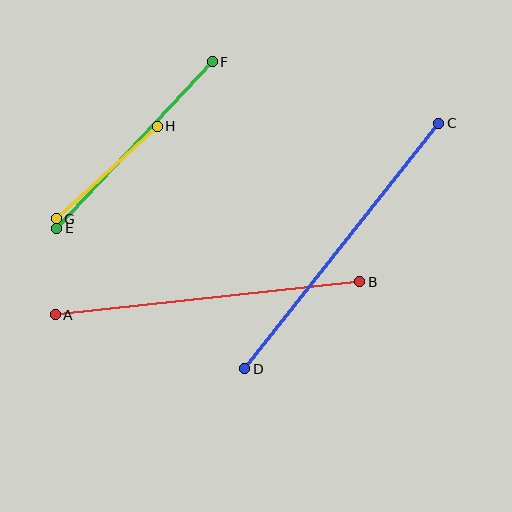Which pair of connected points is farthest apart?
Points C and D are farthest apart.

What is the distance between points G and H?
The distance is approximately 137 pixels.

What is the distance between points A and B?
The distance is approximately 307 pixels.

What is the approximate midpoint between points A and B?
The midpoint is at approximately (208, 298) pixels.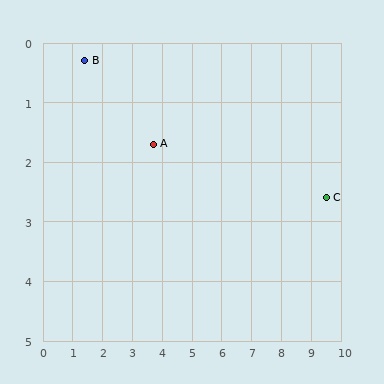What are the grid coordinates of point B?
Point B is at approximately (1.4, 0.3).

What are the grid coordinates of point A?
Point A is at approximately (3.7, 1.7).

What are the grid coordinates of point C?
Point C is at approximately (9.5, 2.6).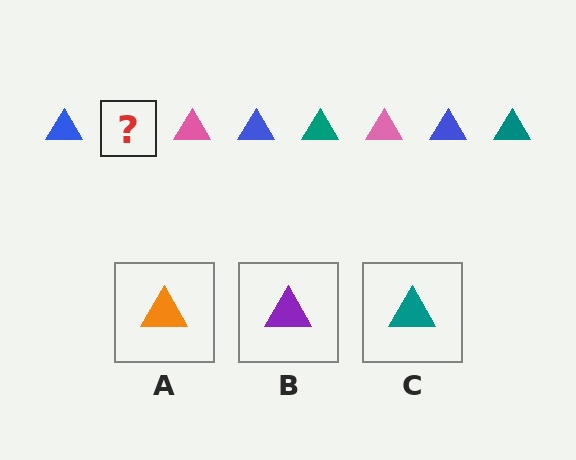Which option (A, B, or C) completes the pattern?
C.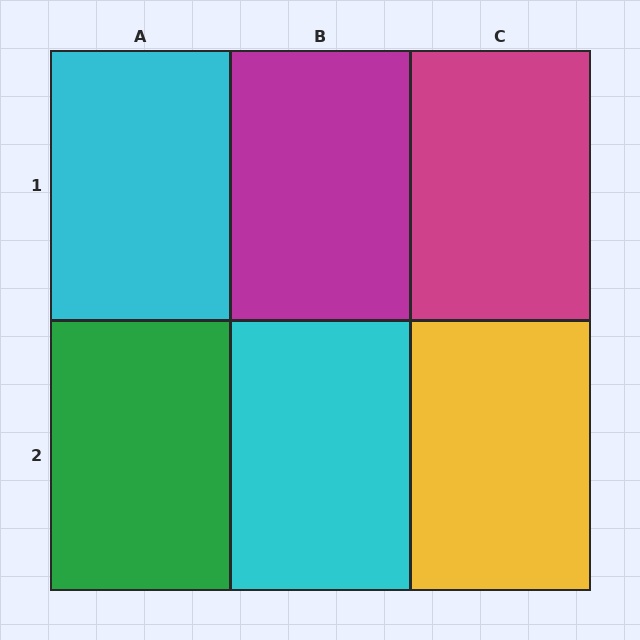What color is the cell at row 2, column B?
Cyan.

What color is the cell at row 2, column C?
Yellow.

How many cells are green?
1 cell is green.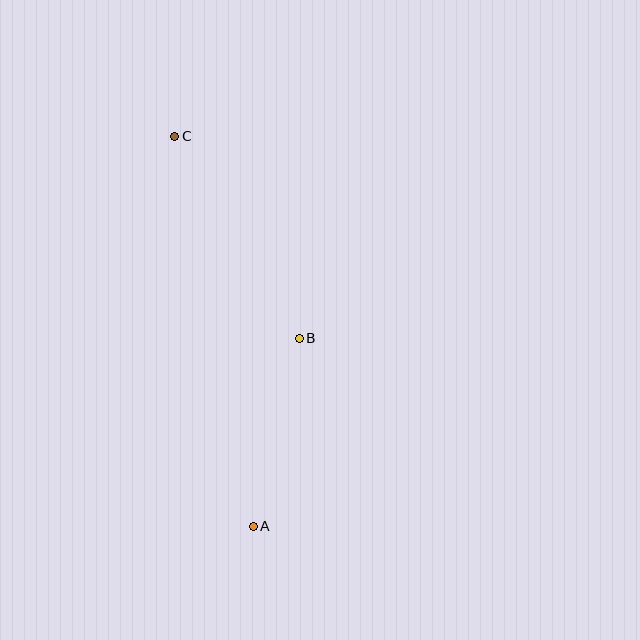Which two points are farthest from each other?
Points A and C are farthest from each other.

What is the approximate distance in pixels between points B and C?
The distance between B and C is approximately 237 pixels.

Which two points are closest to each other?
Points A and B are closest to each other.